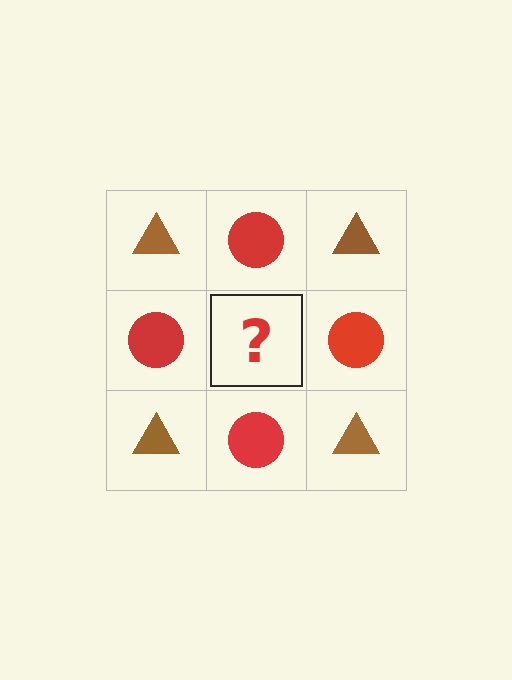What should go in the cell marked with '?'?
The missing cell should contain a brown triangle.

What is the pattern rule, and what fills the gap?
The rule is that it alternates brown triangle and red circle in a checkerboard pattern. The gap should be filled with a brown triangle.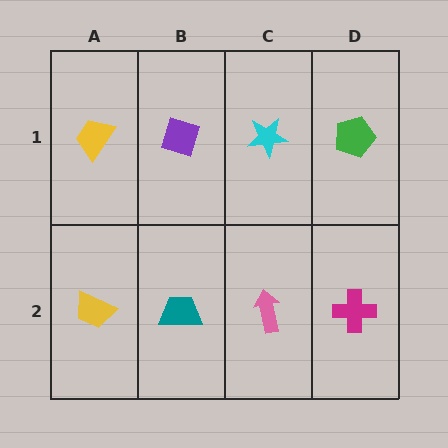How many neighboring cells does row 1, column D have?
2.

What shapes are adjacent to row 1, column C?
A pink arrow (row 2, column C), a purple diamond (row 1, column B), a green pentagon (row 1, column D).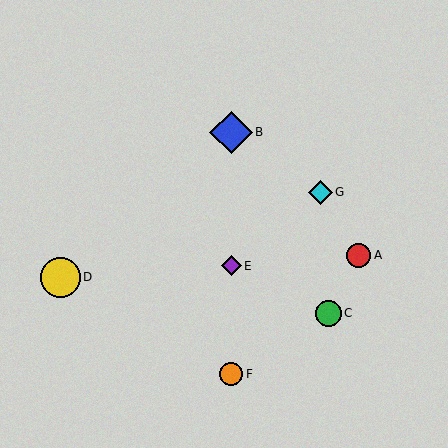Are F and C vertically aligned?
No, F is at x≈231 and C is at x≈329.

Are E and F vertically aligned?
Yes, both are at x≈231.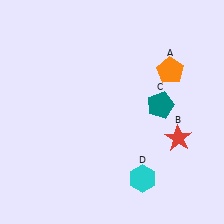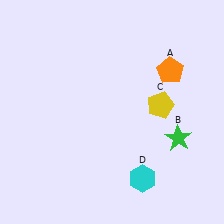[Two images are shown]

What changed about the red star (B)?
In Image 1, B is red. In Image 2, it changed to green.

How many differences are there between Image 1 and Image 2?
There are 2 differences between the two images.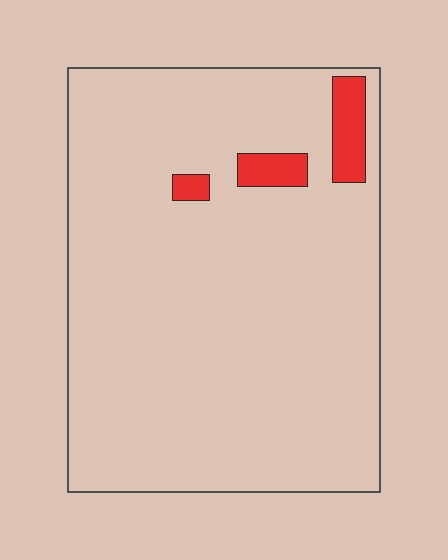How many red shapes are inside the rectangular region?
3.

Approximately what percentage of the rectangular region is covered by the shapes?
Approximately 5%.